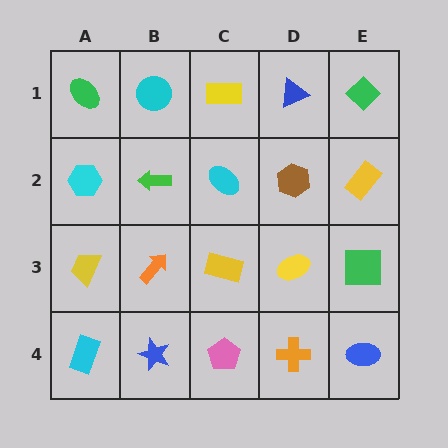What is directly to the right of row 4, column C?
An orange cross.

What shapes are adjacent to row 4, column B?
An orange arrow (row 3, column B), a cyan rectangle (row 4, column A), a pink pentagon (row 4, column C).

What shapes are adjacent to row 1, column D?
A brown hexagon (row 2, column D), a yellow rectangle (row 1, column C), a green diamond (row 1, column E).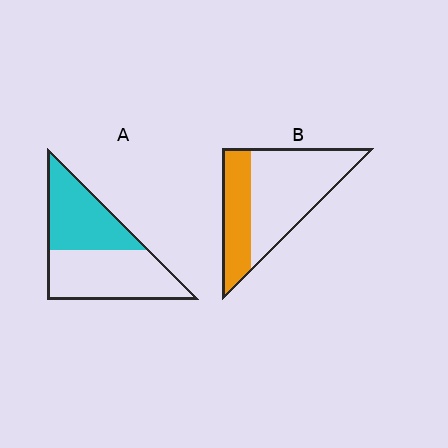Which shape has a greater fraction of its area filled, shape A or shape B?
Shape A.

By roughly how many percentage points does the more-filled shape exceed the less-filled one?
By roughly 10 percentage points (A over B).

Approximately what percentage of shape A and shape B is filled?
A is approximately 45% and B is approximately 35%.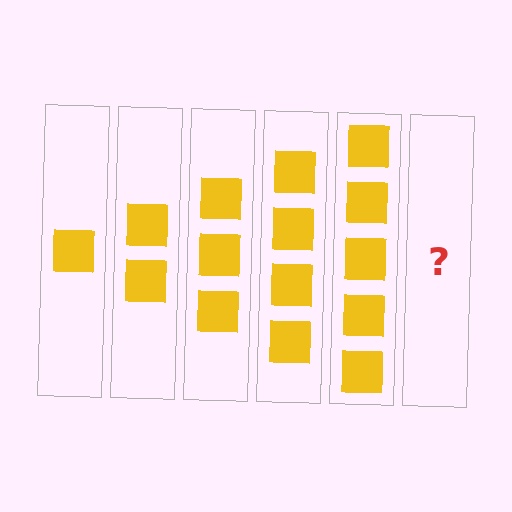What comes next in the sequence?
The next element should be 6 squares.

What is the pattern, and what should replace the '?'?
The pattern is that each step adds one more square. The '?' should be 6 squares.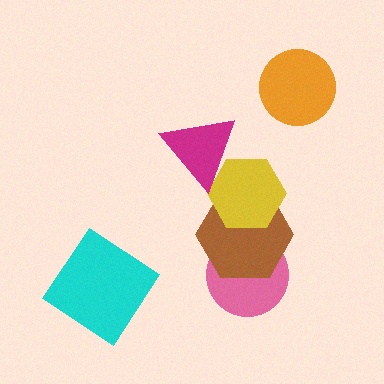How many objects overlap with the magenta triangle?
1 object overlaps with the magenta triangle.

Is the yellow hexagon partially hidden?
Yes, it is partially covered by another shape.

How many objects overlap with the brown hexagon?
2 objects overlap with the brown hexagon.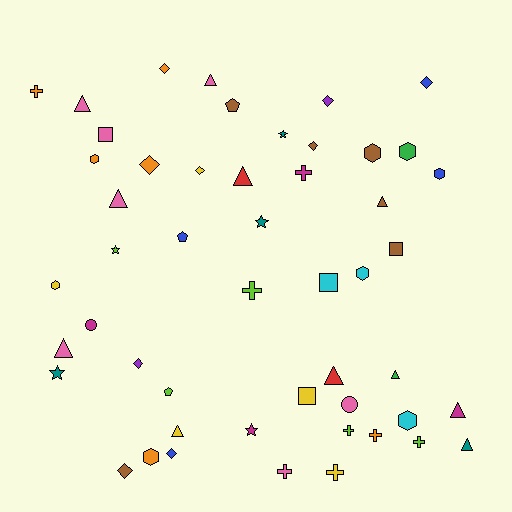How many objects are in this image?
There are 50 objects.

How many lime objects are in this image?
There are 5 lime objects.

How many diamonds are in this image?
There are 9 diamonds.